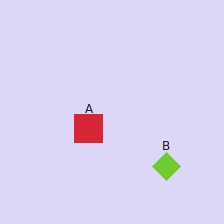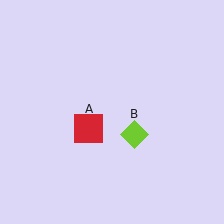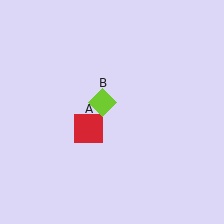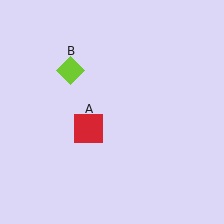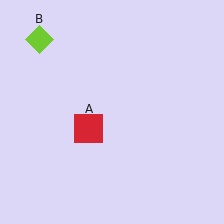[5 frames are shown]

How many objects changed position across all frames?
1 object changed position: lime diamond (object B).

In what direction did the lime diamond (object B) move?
The lime diamond (object B) moved up and to the left.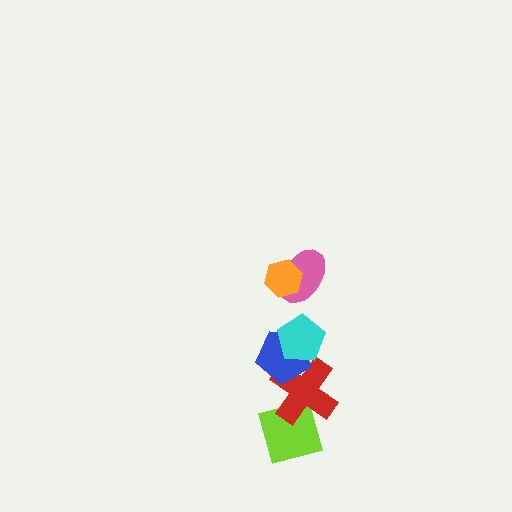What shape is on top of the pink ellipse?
The orange hexagon is on top of the pink ellipse.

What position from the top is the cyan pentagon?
The cyan pentagon is 3rd from the top.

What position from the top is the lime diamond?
The lime diamond is 6th from the top.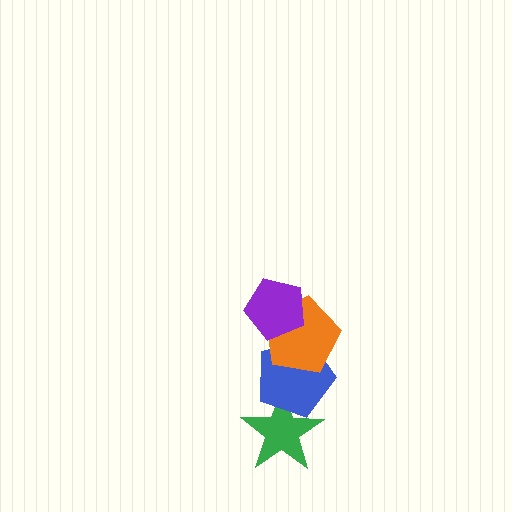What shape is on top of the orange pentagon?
The purple pentagon is on top of the orange pentagon.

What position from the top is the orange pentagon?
The orange pentagon is 2nd from the top.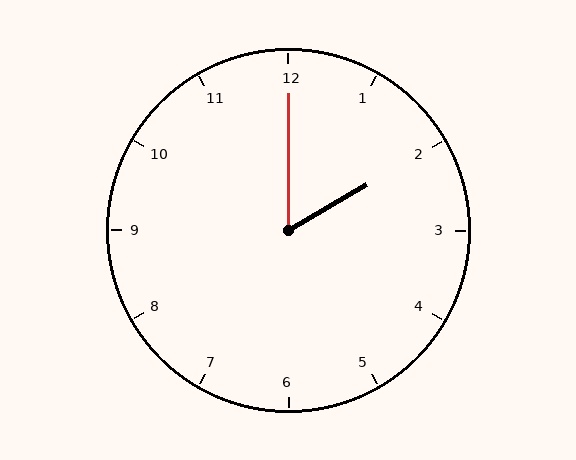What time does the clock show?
2:00.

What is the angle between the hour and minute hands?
Approximately 60 degrees.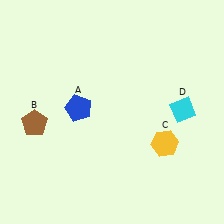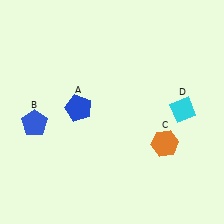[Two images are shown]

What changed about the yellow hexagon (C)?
In Image 1, C is yellow. In Image 2, it changed to orange.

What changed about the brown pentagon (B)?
In Image 1, B is brown. In Image 2, it changed to blue.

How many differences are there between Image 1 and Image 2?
There are 2 differences between the two images.